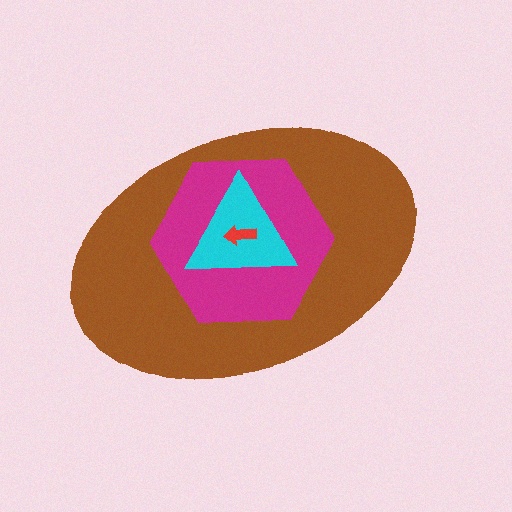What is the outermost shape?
The brown ellipse.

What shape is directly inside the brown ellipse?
The magenta hexagon.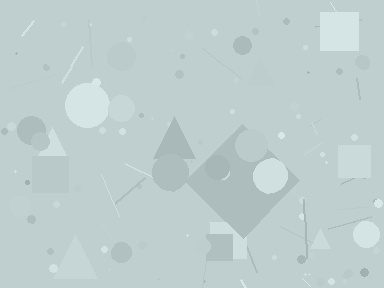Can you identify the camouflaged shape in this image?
The camouflaged shape is a diamond.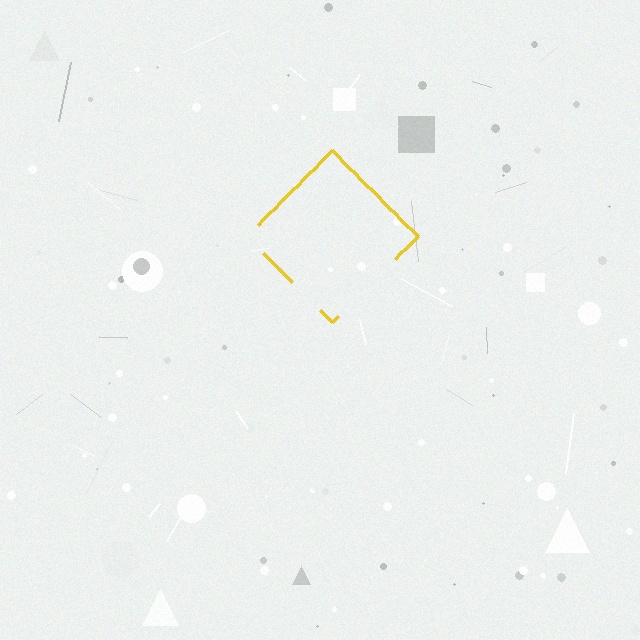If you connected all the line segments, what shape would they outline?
They would outline a diamond.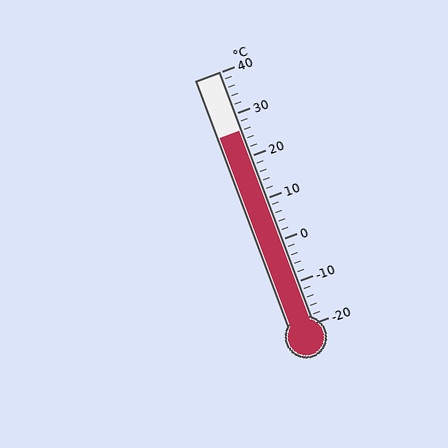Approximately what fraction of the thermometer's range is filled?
The thermometer is filled to approximately 75% of its range.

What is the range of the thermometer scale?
The thermometer scale ranges from -20°C to 40°C.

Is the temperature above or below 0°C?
The temperature is above 0°C.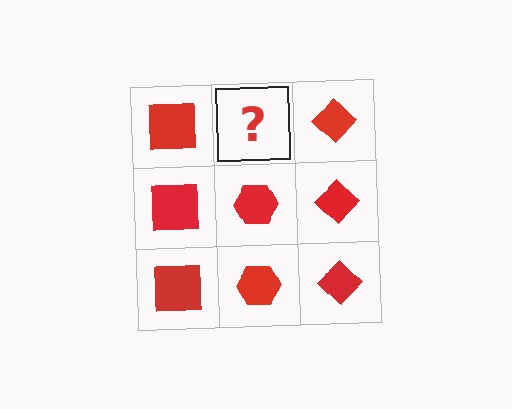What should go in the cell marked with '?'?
The missing cell should contain a red hexagon.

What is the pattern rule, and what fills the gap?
The rule is that each column has a consistent shape. The gap should be filled with a red hexagon.